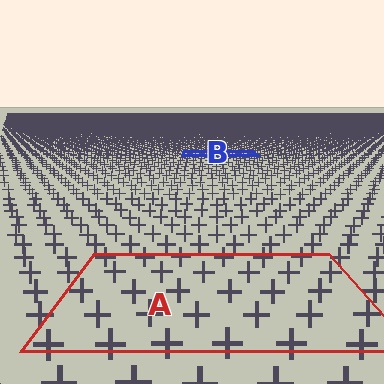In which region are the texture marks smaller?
The texture marks are smaller in region B, because it is farther away.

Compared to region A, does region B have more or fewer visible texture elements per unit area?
Region B has more texture elements per unit area — they are packed more densely because it is farther away.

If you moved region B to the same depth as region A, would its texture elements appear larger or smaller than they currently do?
They would appear larger. At a closer depth, the same texture elements are projected at a bigger on-screen size.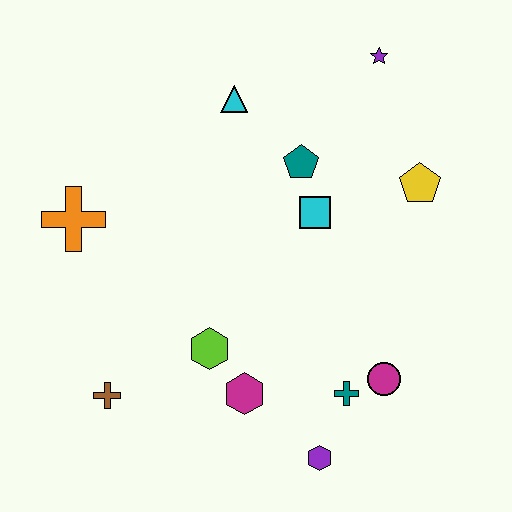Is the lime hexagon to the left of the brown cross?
No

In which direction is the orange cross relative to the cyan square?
The orange cross is to the left of the cyan square.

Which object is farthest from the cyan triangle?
The purple hexagon is farthest from the cyan triangle.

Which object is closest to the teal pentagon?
The cyan square is closest to the teal pentagon.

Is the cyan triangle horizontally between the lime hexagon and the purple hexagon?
Yes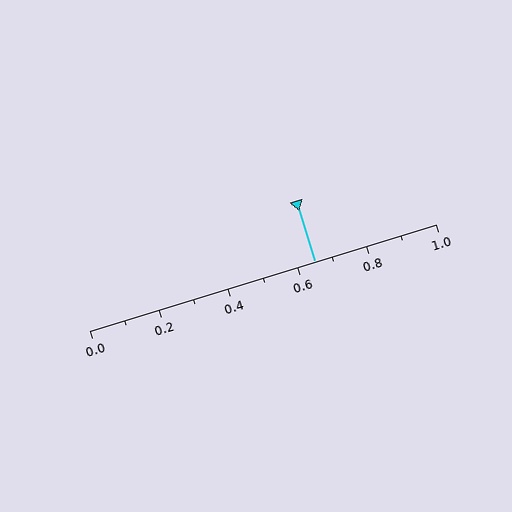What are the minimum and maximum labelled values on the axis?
The axis runs from 0.0 to 1.0.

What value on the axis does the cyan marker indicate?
The marker indicates approximately 0.65.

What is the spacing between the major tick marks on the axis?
The major ticks are spaced 0.2 apart.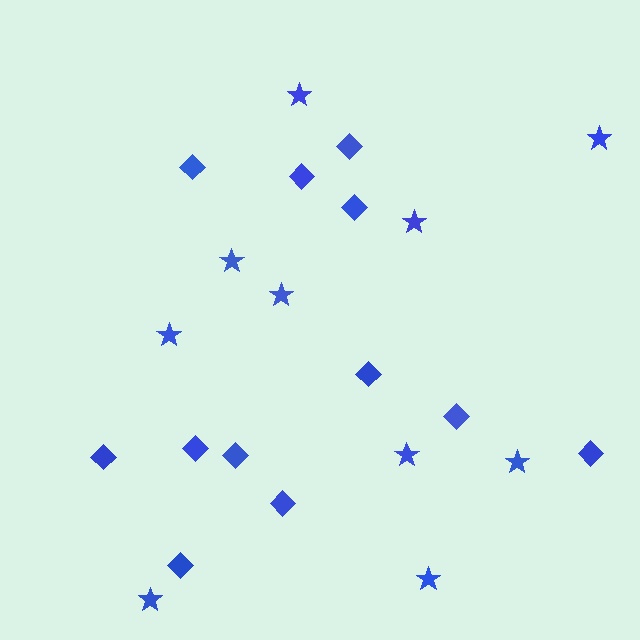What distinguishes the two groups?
There are 2 groups: one group of stars (10) and one group of diamonds (12).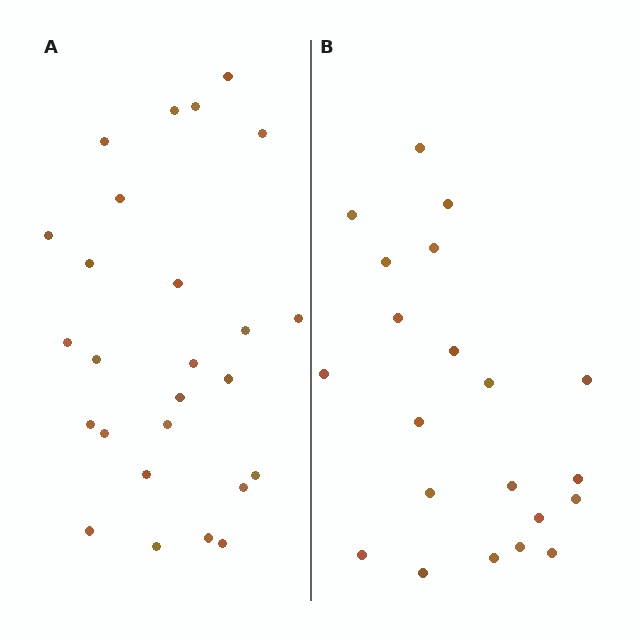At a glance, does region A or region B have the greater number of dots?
Region A (the left region) has more dots.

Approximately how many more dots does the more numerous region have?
Region A has about 5 more dots than region B.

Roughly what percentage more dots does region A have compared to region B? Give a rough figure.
About 25% more.